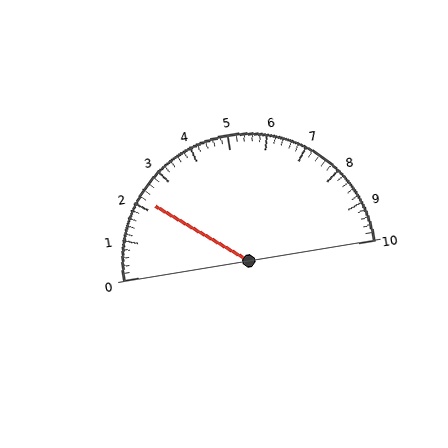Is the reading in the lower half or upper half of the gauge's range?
The reading is in the lower half of the range (0 to 10).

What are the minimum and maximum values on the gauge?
The gauge ranges from 0 to 10.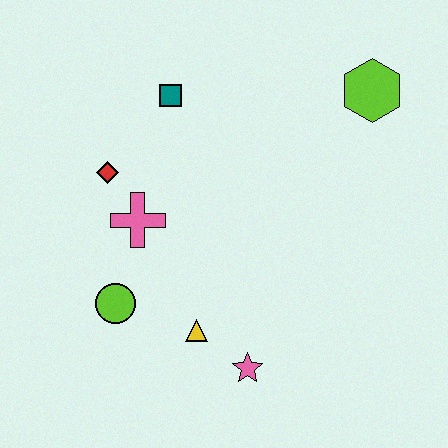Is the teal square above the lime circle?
Yes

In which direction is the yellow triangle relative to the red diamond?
The yellow triangle is below the red diamond.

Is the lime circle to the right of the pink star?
No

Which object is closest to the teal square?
The red diamond is closest to the teal square.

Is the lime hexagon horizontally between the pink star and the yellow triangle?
No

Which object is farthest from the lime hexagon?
The lime circle is farthest from the lime hexagon.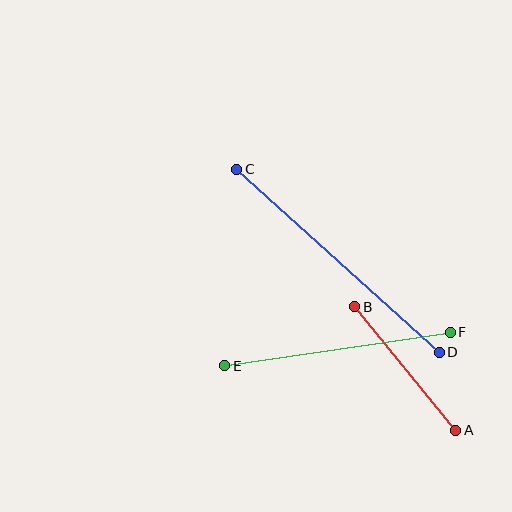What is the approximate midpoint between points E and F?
The midpoint is at approximately (337, 349) pixels.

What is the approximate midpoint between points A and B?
The midpoint is at approximately (405, 368) pixels.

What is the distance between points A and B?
The distance is approximately 160 pixels.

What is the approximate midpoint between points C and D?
The midpoint is at approximately (338, 261) pixels.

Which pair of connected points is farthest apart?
Points C and D are farthest apart.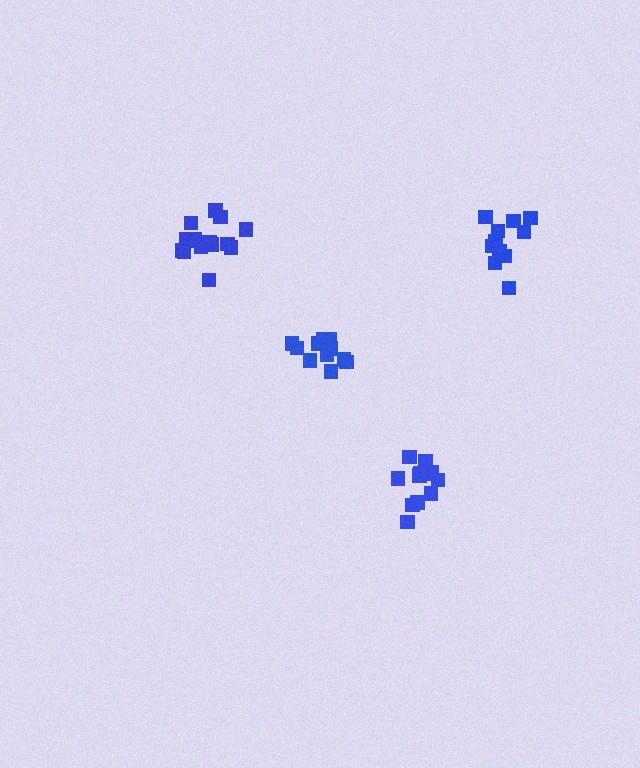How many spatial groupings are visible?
There are 4 spatial groupings.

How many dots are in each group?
Group 1: 15 dots, Group 2: 13 dots, Group 3: 12 dots, Group 4: 11 dots (51 total).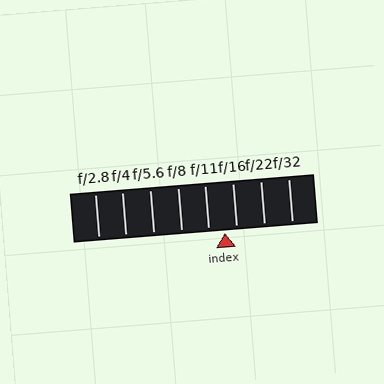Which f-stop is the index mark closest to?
The index mark is closest to f/16.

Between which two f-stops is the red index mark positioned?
The index mark is between f/11 and f/16.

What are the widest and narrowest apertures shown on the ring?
The widest aperture shown is f/2.8 and the narrowest is f/32.